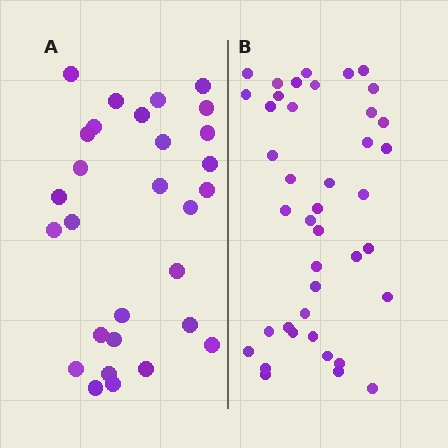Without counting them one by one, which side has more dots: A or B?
Region B (the right region) has more dots.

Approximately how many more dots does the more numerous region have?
Region B has roughly 12 or so more dots than region A.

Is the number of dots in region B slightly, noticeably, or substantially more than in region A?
Region B has noticeably more, but not dramatically so. The ratio is roughly 1.4 to 1.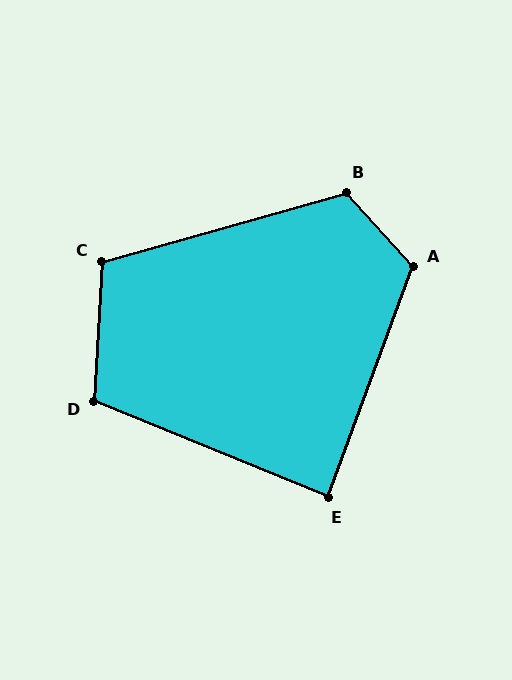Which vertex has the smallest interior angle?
E, at approximately 88 degrees.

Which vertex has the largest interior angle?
A, at approximately 118 degrees.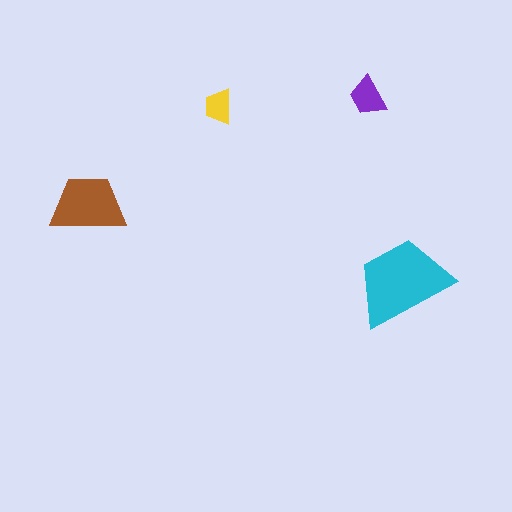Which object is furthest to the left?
The brown trapezoid is leftmost.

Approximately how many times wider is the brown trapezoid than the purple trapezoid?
About 2 times wider.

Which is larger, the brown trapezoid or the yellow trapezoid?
The brown one.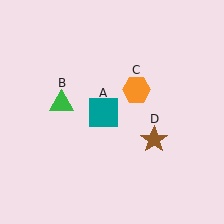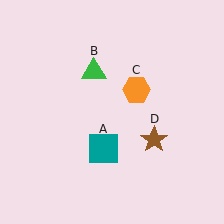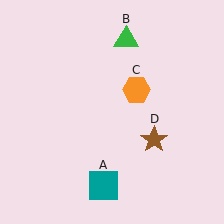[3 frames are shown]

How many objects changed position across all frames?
2 objects changed position: teal square (object A), green triangle (object B).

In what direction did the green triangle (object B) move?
The green triangle (object B) moved up and to the right.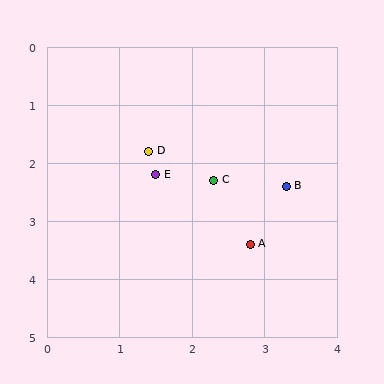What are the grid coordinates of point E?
Point E is at approximately (1.5, 2.2).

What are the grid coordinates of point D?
Point D is at approximately (1.4, 1.8).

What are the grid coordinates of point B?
Point B is at approximately (3.3, 2.4).